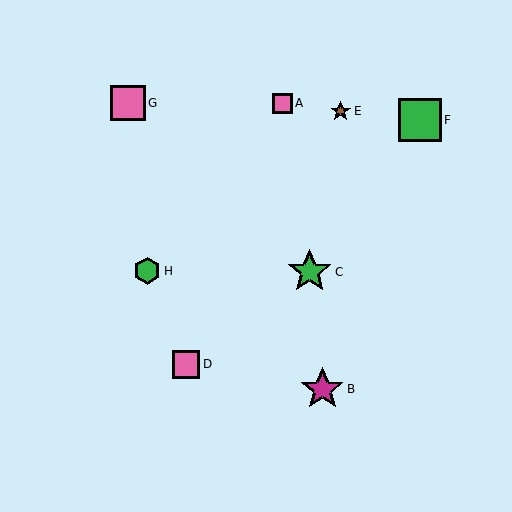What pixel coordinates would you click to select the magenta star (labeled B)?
Click at (322, 389) to select the magenta star B.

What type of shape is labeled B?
Shape B is a magenta star.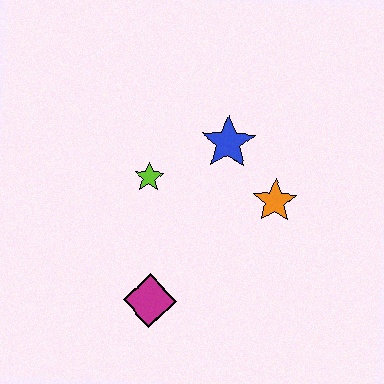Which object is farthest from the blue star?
The magenta diamond is farthest from the blue star.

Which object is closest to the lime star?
The blue star is closest to the lime star.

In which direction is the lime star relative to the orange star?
The lime star is to the left of the orange star.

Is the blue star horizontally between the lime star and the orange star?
Yes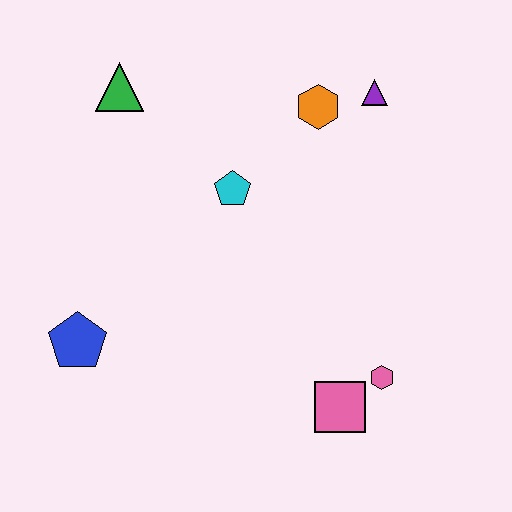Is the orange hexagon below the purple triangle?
Yes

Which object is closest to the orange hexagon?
The purple triangle is closest to the orange hexagon.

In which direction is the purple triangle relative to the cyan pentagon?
The purple triangle is to the right of the cyan pentagon.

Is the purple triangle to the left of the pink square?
No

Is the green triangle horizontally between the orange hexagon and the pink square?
No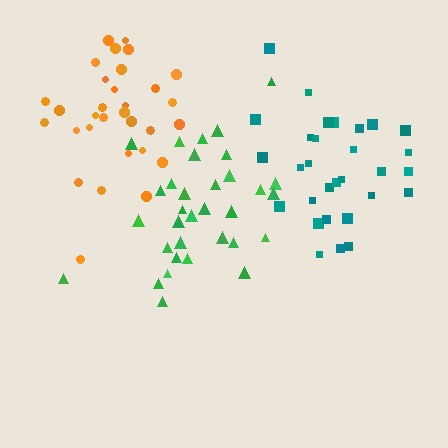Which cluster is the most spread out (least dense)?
Green.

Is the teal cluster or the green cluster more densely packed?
Teal.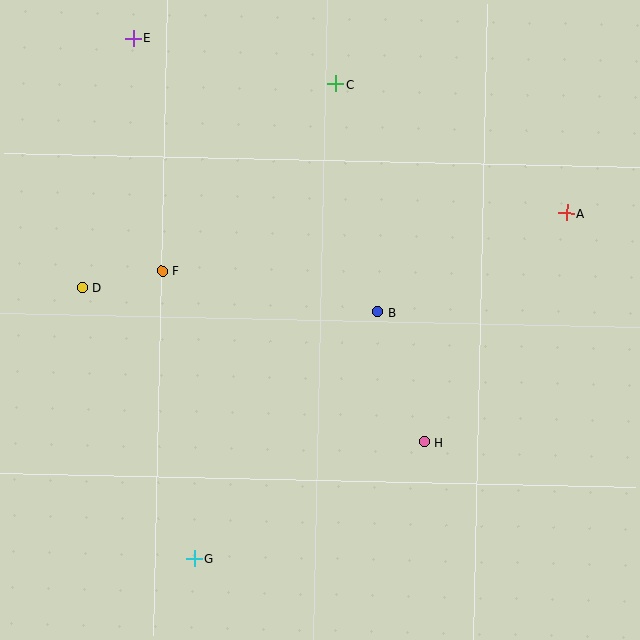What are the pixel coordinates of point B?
Point B is at (378, 312).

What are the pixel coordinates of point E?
Point E is at (134, 38).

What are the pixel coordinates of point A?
Point A is at (566, 213).